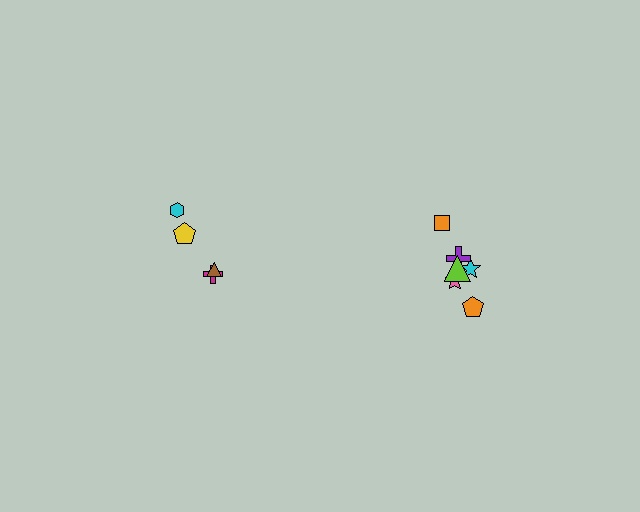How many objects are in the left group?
There are 4 objects.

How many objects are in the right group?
There are 6 objects.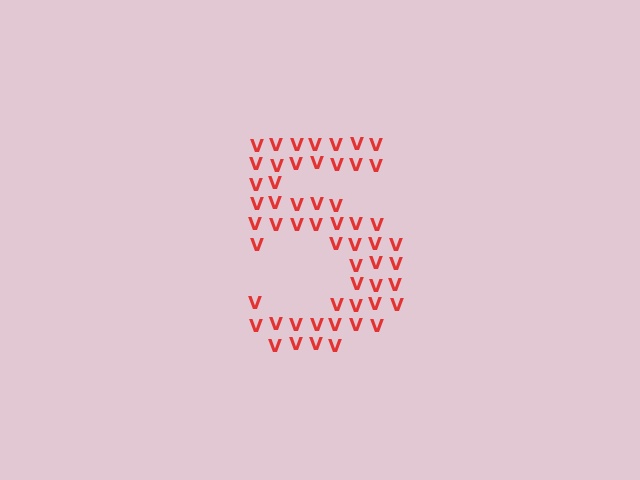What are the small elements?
The small elements are letter V's.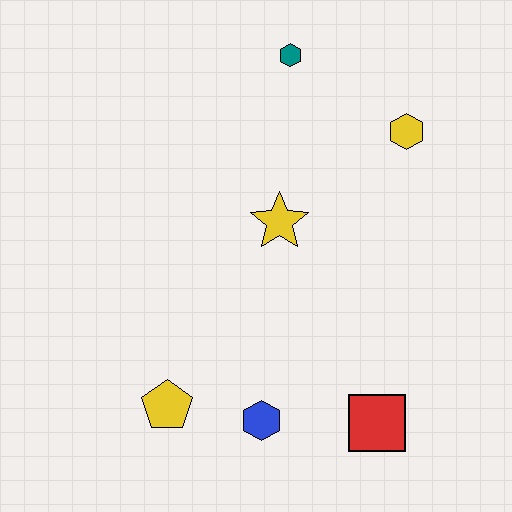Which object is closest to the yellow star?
The yellow hexagon is closest to the yellow star.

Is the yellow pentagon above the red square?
Yes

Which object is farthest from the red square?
The teal hexagon is farthest from the red square.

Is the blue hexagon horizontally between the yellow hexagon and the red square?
No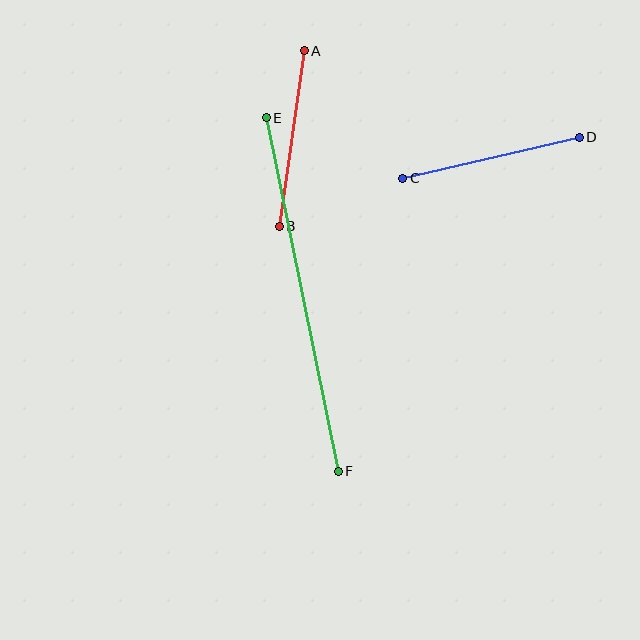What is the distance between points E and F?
The distance is approximately 360 pixels.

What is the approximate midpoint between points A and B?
The midpoint is at approximately (292, 139) pixels.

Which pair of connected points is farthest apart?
Points E and F are farthest apart.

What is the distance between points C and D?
The distance is approximately 181 pixels.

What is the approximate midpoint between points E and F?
The midpoint is at approximately (302, 294) pixels.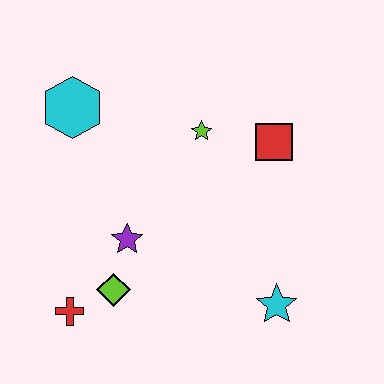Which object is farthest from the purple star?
The red square is farthest from the purple star.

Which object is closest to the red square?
The lime star is closest to the red square.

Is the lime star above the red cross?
Yes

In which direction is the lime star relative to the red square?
The lime star is to the left of the red square.